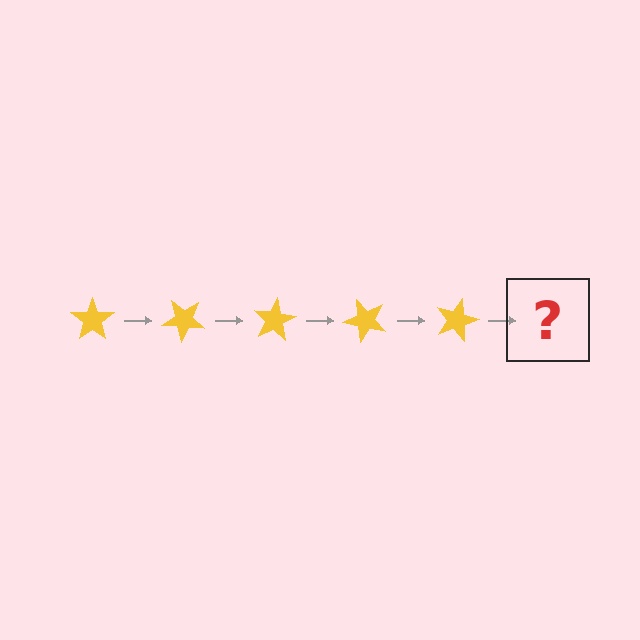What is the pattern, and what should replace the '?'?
The pattern is that the star rotates 40 degrees each step. The '?' should be a yellow star rotated 200 degrees.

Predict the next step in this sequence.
The next step is a yellow star rotated 200 degrees.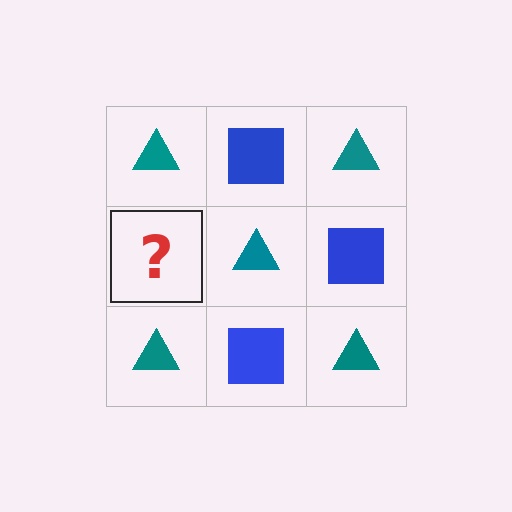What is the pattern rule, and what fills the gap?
The rule is that it alternates teal triangle and blue square in a checkerboard pattern. The gap should be filled with a blue square.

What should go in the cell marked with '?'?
The missing cell should contain a blue square.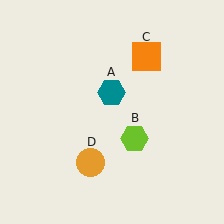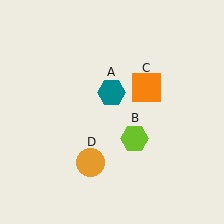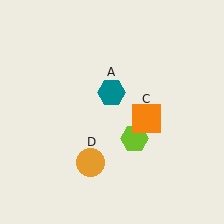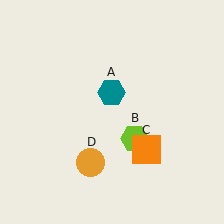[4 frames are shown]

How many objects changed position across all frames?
1 object changed position: orange square (object C).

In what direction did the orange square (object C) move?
The orange square (object C) moved down.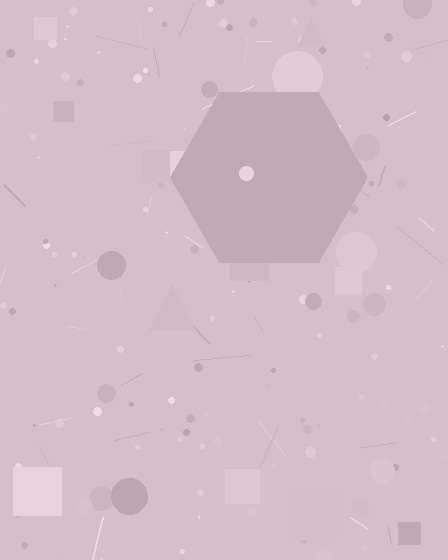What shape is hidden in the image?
A hexagon is hidden in the image.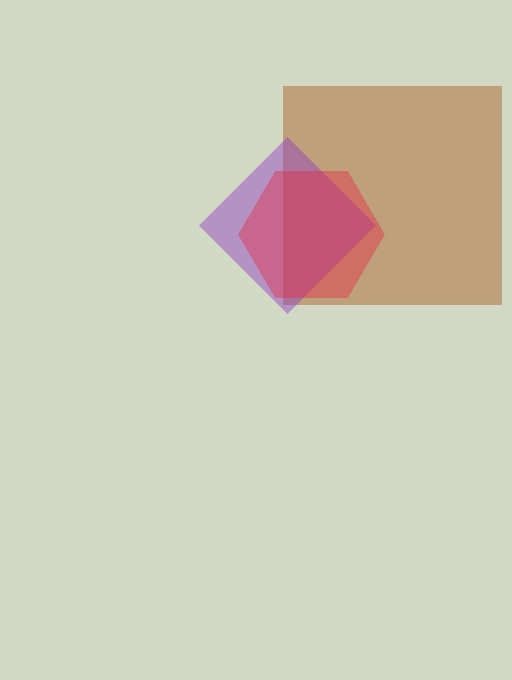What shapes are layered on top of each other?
The layered shapes are: a brown square, a purple diamond, a red hexagon.